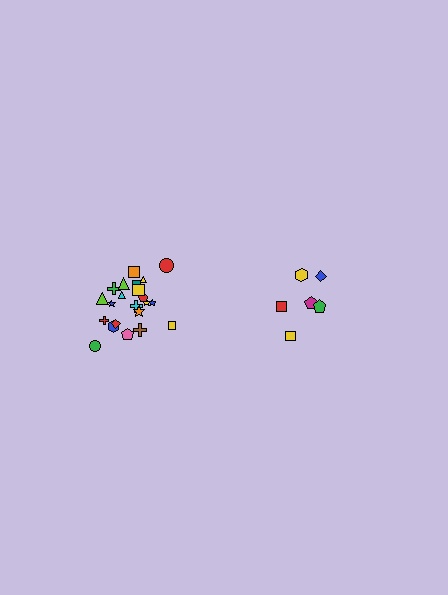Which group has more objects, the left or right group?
The left group.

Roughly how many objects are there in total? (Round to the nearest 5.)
Roughly 30 objects in total.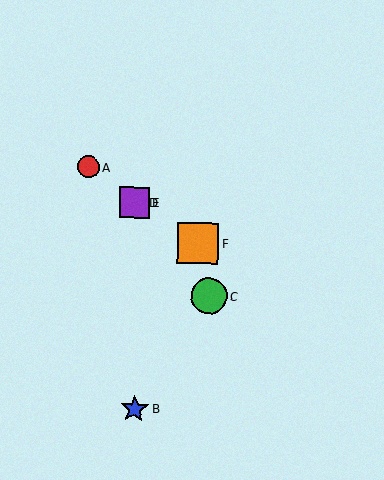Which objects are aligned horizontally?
Objects D, E are aligned horizontally.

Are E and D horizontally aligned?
Yes, both are at y≈202.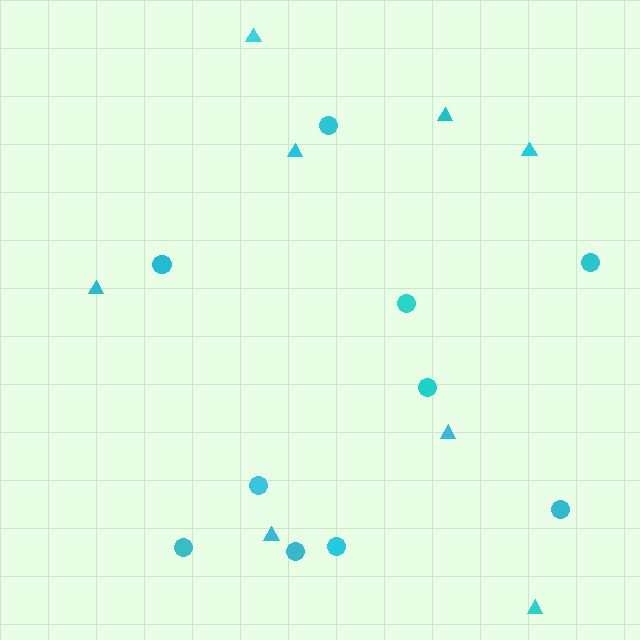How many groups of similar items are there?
There are 2 groups: one group of triangles (8) and one group of circles (10).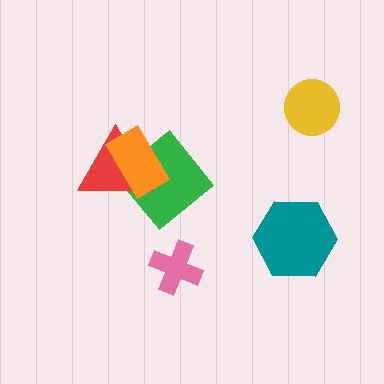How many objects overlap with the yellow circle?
0 objects overlap with the yellow circle.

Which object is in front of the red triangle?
The orange rectangle is in front of the red triangle.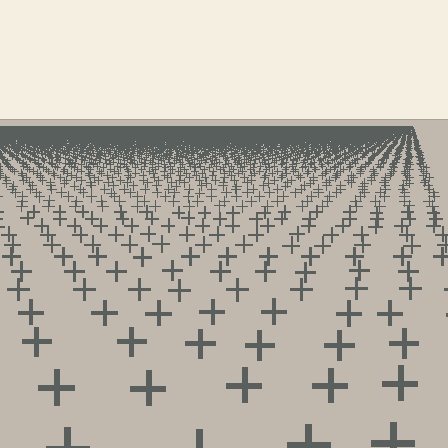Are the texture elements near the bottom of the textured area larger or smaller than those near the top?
Larger. Near the bottom, elements are closer to the viewer and appear at a bigger on-screen size.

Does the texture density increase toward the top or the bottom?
Density increases toward the top.